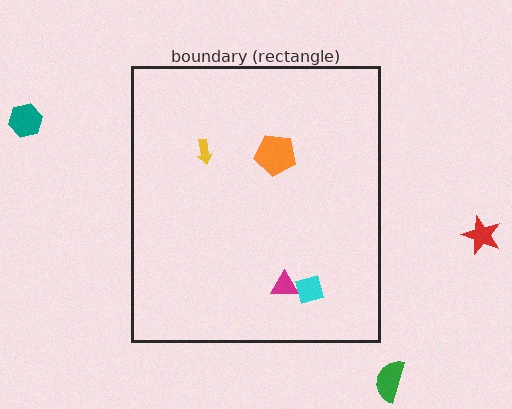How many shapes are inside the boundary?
4 inside, 3 outside.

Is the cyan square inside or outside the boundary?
Inside.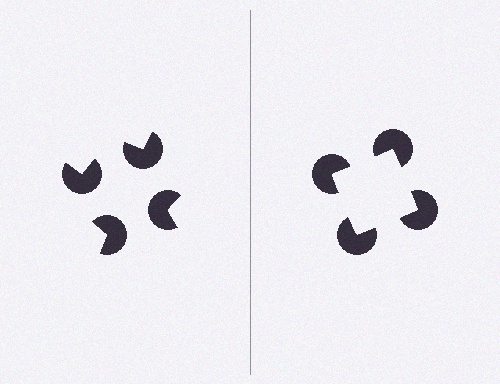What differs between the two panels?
The pac-man discs are positioned identically on both sides; only the wedge orientations differ. On the right they align to a square; on the left they are misaligned.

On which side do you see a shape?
An illusory square appears on the right side. On the left side the wedge cuts are rotated, so no coherent shape forms.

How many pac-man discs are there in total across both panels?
8 — 4 on each side.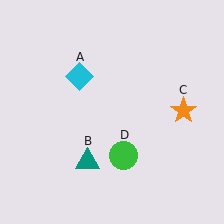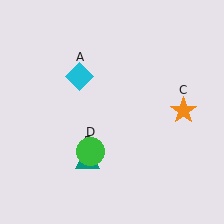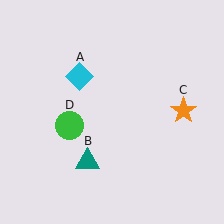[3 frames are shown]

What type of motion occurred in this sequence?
The green circle (object D) rotated clockwise around the center of the scene.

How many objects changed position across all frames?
1 object changed position: green circle (object D).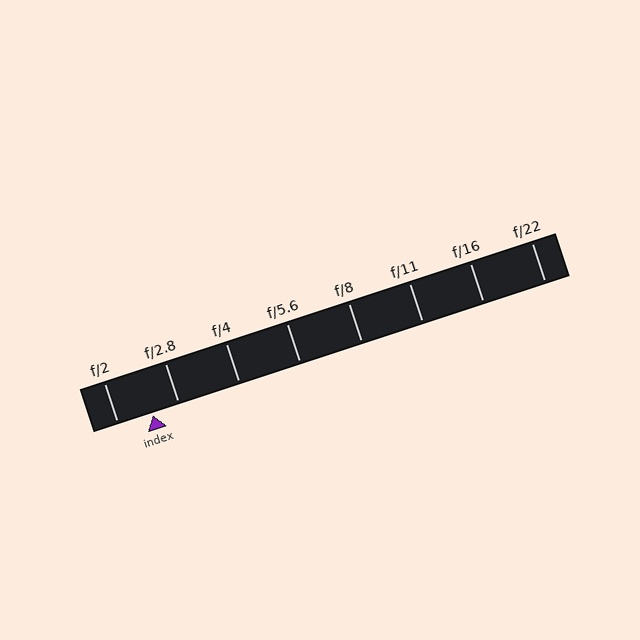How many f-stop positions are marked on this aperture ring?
There are 8 f-stop positions marked.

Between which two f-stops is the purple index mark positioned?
The index mark is between f/2 and f/2.8.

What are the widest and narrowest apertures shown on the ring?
The widest aperture shown is f/2 and the narrowest is f/22.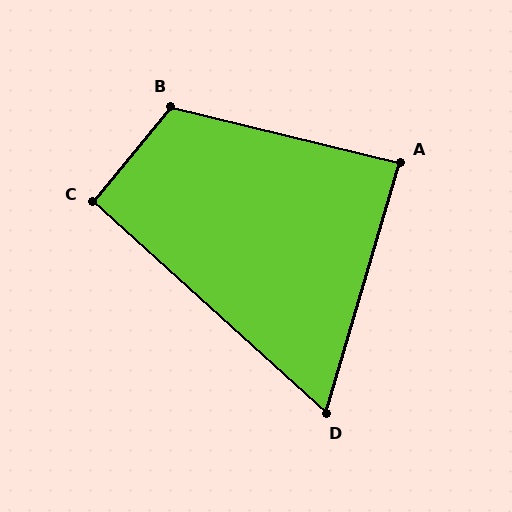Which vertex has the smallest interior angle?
D, at approximately 64 degrees.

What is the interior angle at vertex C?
Approximately 93 degrees (approximately right).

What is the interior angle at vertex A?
Approximately 87 degrees (approximately right).